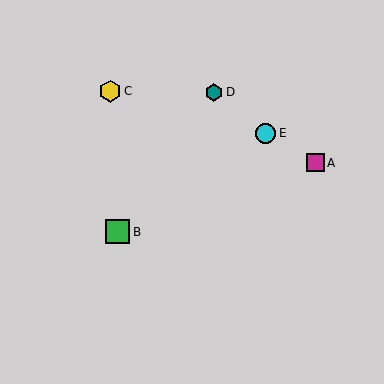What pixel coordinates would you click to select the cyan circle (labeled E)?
Click at (266, 133) to select the cyan circle E.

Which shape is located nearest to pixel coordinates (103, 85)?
The yellow hexagon (labeled C) at (110, 91) is nearest to that location.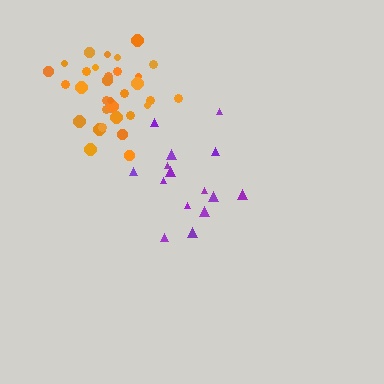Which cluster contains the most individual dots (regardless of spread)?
Orange (33).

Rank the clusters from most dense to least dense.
orange, purple.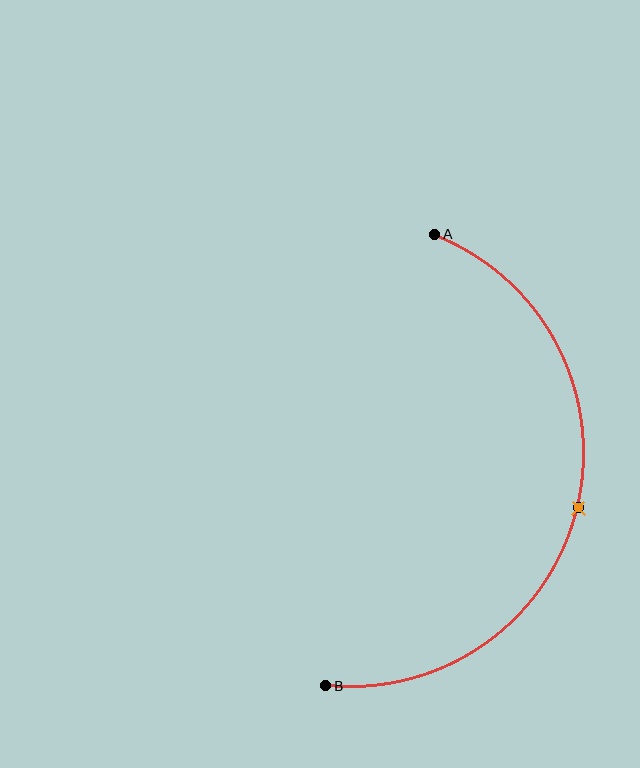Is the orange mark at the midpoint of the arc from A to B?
Yes. The orange mark lies on the arc at equal arc-length from both A and B — it is the arc midpoint.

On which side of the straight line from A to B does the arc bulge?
The arc bulges to the right of the straight line connecting A and B.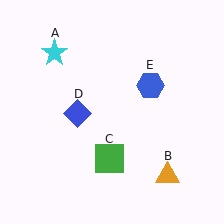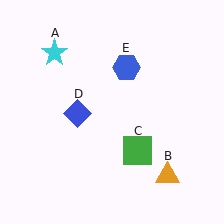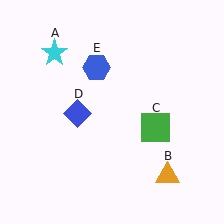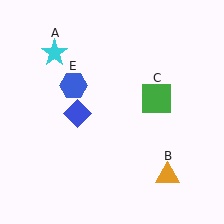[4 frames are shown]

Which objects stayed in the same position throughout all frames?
Cyan star (object A) and orange triangle (object B) and blue diamond (object D) remained stationary.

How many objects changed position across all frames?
2 objects changed position: green square (object C), blue hexagon (object E).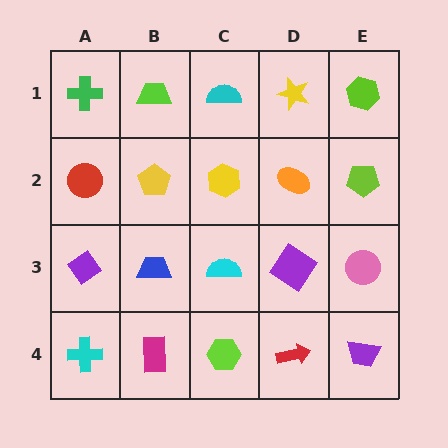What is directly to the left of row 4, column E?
A red arrow.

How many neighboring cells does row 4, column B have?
3.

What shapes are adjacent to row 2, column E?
A lime hexagon (row 1, column E), a pink circle (row 3, column E), an orange ellipse (row 2, column D).